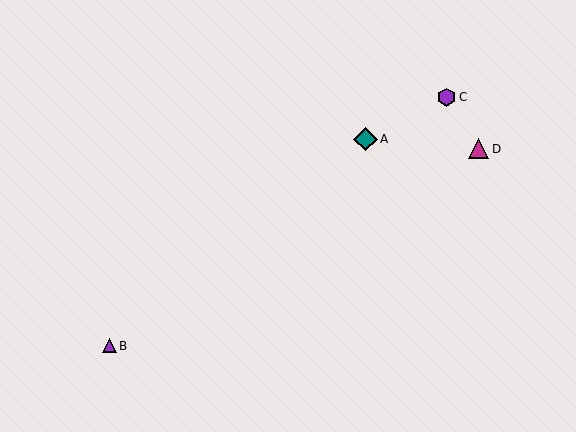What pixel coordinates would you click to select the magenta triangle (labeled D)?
Click at (479, 149) to select the magenta triangle D.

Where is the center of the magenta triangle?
The center of the magenta triangle is at (479, 149).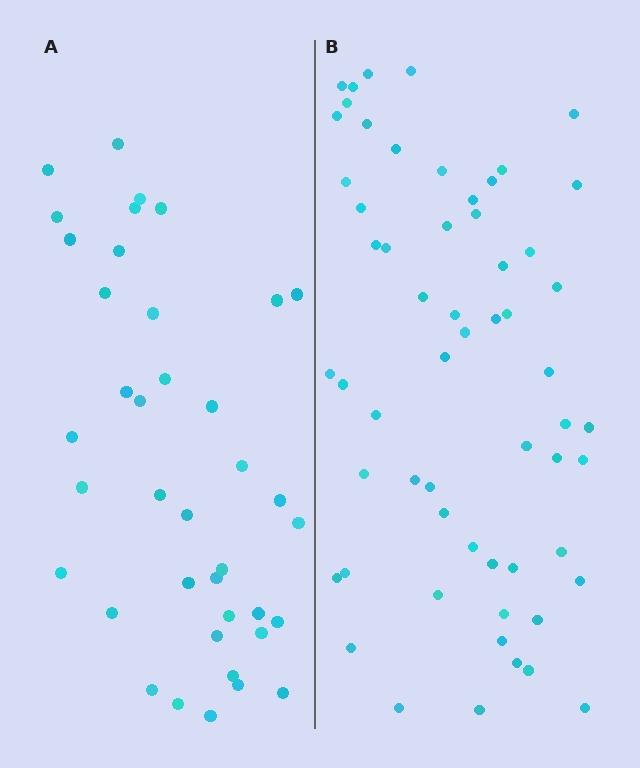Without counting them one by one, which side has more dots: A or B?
Region B (the right region) has more dots.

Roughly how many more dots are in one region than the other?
Region B has approximately 20 more dots than region A.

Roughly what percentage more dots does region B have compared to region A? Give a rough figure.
About 50% more.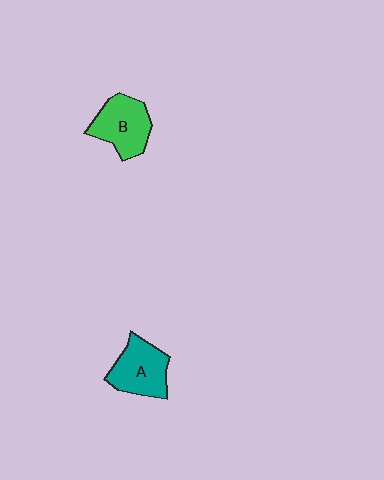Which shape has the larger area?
Shape B (green).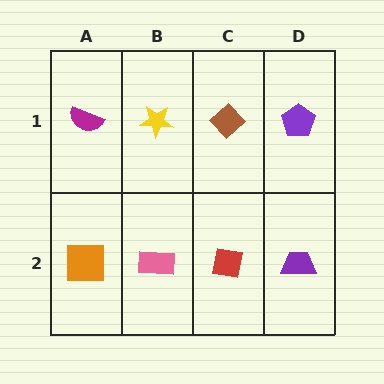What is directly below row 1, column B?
A pink rectangle.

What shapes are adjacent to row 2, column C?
A brown diamond (row 1, column C), a pink rectangle (row 2, column B), a purple trapezoid (row 2, column D).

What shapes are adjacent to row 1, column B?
A pink rectangle (row 2, column B), a magenta semicircle (row 1, column A), a brown diamond (row 1, column C).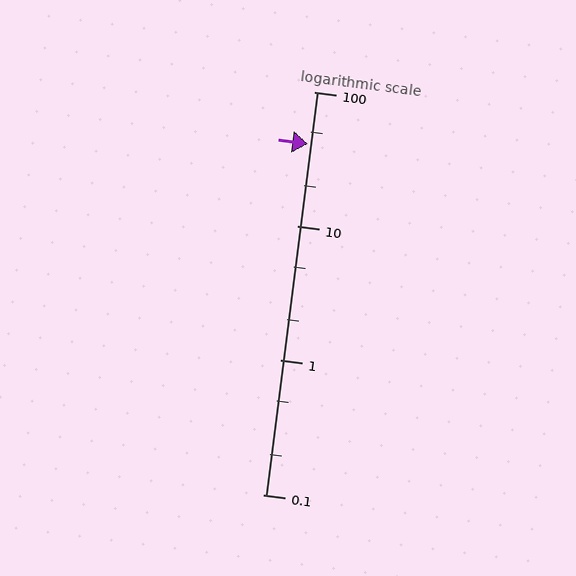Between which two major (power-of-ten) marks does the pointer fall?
The pointer is between 10 and 100.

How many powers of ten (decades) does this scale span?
The scale spans 3 decades, from 0.1 to 100.